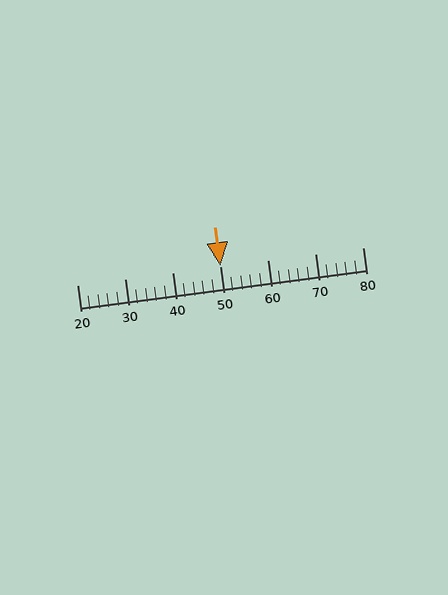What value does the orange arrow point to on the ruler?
The orange arrow points to approximately 50.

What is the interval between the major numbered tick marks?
The major tick marks are spaced 10 units apart.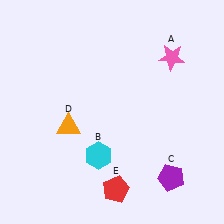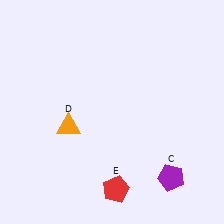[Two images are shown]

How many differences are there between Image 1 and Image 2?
There are 2 differences between the two images.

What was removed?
The pink star (A), the cyan hexagon (B) were removed in Image 2.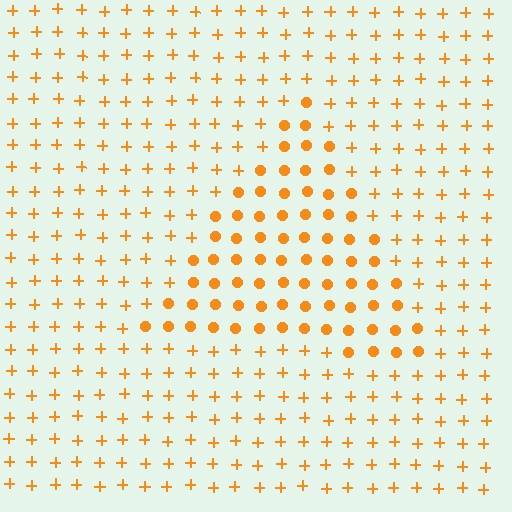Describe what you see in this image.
The image is filled with small orange elements arranged in a uniform grid. A triangle-shaped region contains circles, while the surrounding area contains plus signs. The boundary is defined purely by the change in element shape.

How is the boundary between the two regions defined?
The boundary is defined by a change in element shape: circles inside vs. plus signs outside. All elements share the same color and spacing.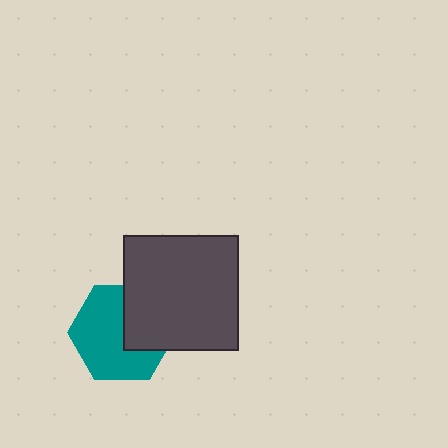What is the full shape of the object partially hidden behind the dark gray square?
The partially hidden object is a teal hexagon.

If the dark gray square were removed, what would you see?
You would see the complete teal hexagon.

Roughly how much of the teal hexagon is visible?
About half of it is visible (roughly 64%).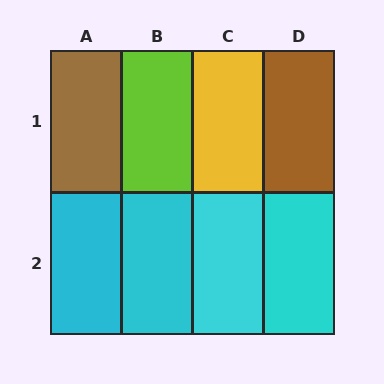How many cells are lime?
1 cell is lime.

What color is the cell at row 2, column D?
Cyan.